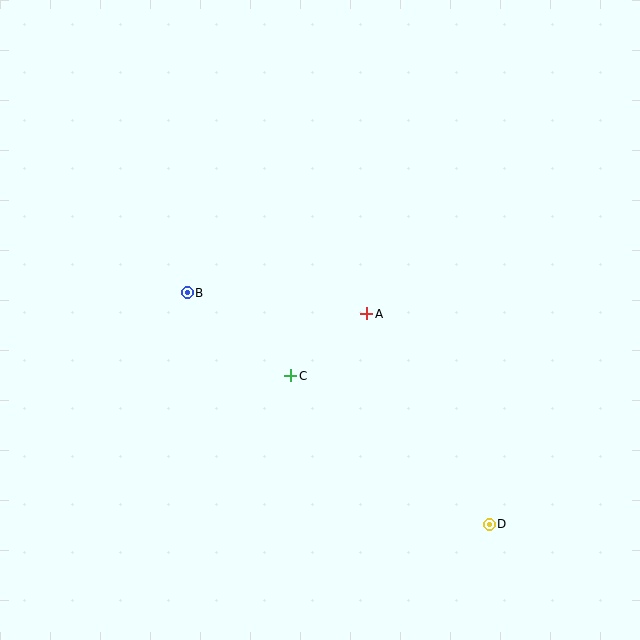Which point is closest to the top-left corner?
Point B is closest to the top-left corner.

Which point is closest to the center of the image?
Point A at (367, 314) is closest to the center.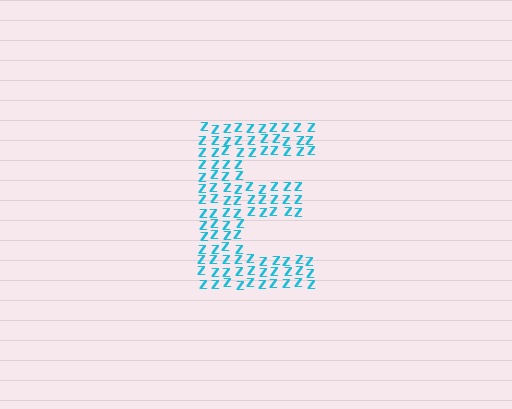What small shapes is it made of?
It is made of small letter Z's.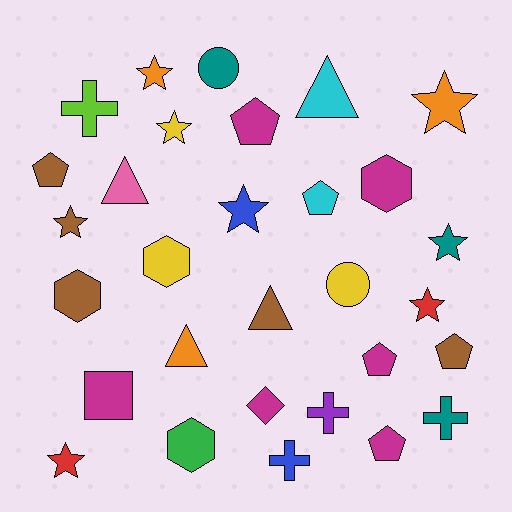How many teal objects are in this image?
There are 3 teal objects.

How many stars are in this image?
There are 8 stars.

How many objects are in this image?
There are 30 objects.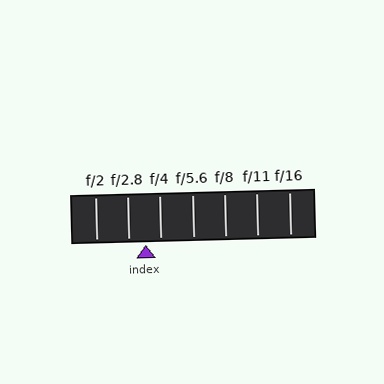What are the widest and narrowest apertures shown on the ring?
The widest aperture shown is f/2 and the narrowest is f/16.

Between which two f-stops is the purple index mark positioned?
The index mark is between f/2.8 and f/4.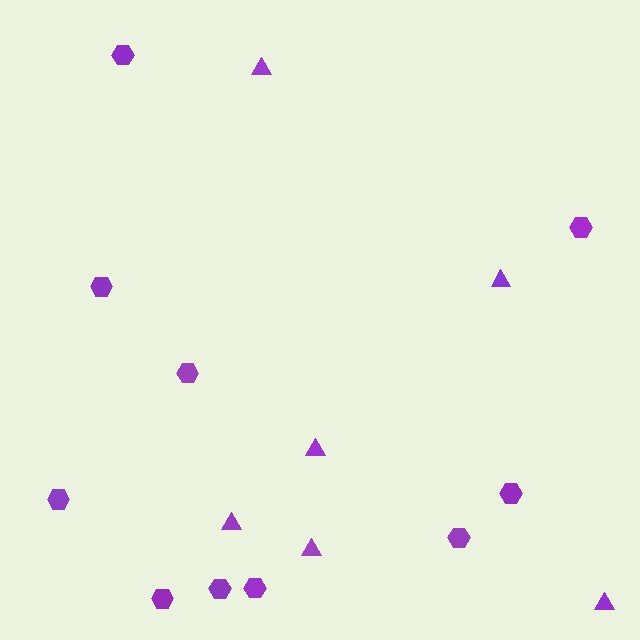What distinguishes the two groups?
There are 2 groups: one group of triangles (6) and one group of hexagons (10).